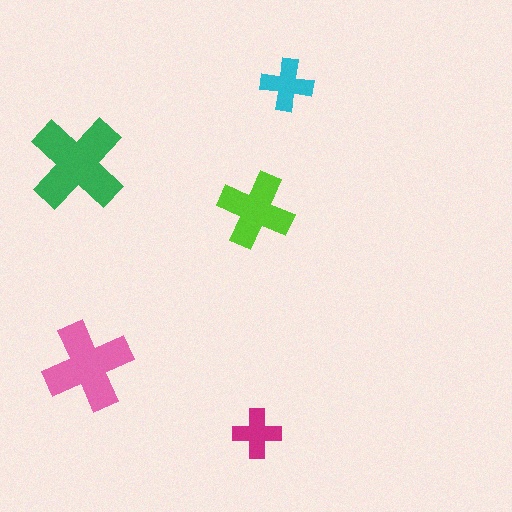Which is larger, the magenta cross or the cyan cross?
The cyan one.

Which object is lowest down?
The magenta cross is bottommost.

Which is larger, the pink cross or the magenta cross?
The pink one.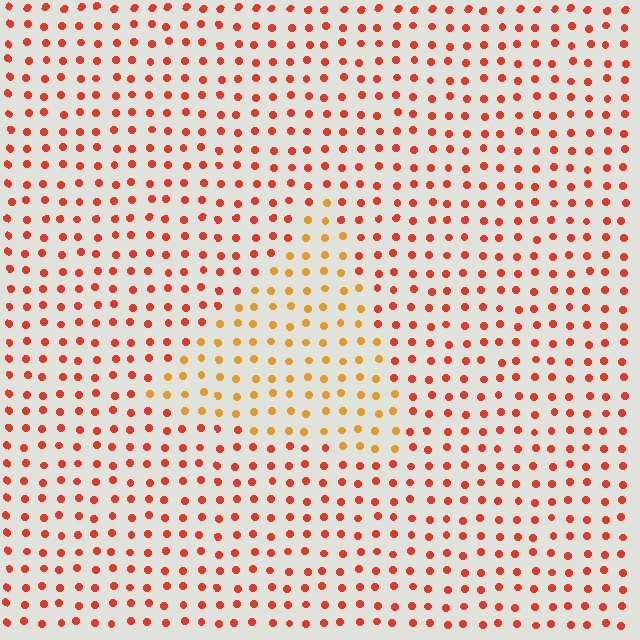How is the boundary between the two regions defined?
The boundary is defined purely by a slight shift in hue (about 32 degrees). Spacing, size, and orientation are identical on both sides.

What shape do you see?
I see a triangle.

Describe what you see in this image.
The image is filled with small red elements in a uniform arrangement. A triangle-shaped region is visible where the elements are tinted to a slightly different hue, forming a subtle color boundary.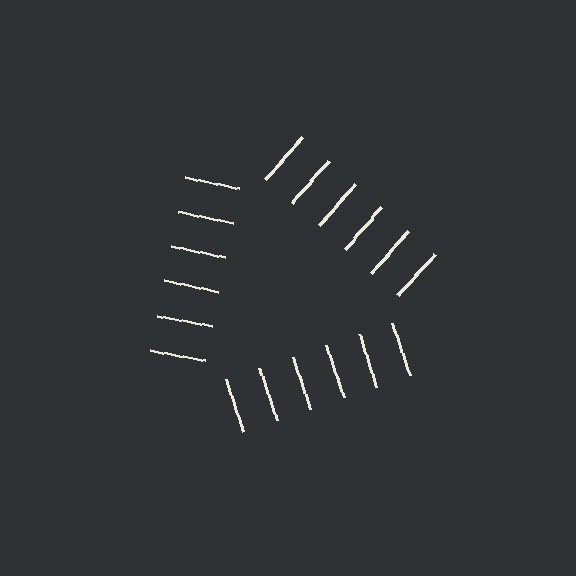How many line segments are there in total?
18 — 6 along each of the 3 edges.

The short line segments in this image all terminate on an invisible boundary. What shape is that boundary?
An illusory triangle — the line segments terminate on its edges but no continuous stroke is drawn.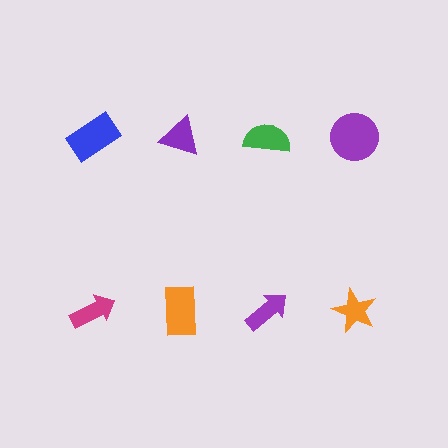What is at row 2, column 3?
A purple arrow.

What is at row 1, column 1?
A blue rectangle.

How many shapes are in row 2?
4 shapes.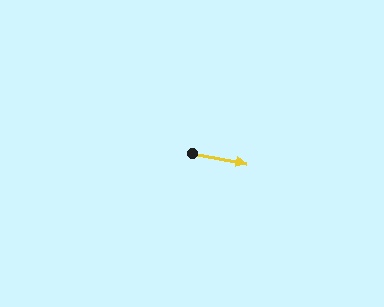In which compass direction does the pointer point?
East.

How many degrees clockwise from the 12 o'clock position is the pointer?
Approximately 100 degrees.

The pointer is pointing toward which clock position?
Roughly 3 o'clock.